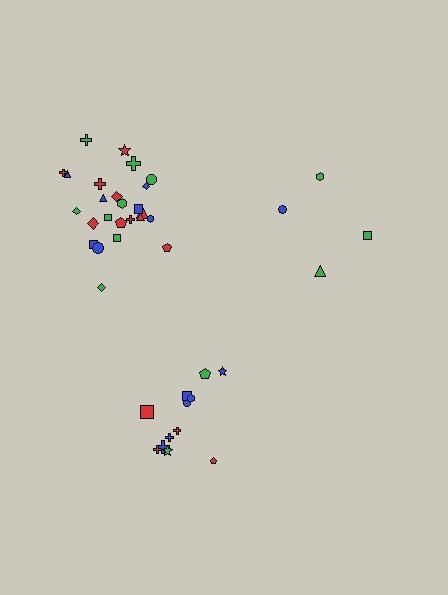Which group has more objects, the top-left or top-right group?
The top-left group.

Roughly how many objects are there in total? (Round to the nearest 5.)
Roughly 40 objects in total.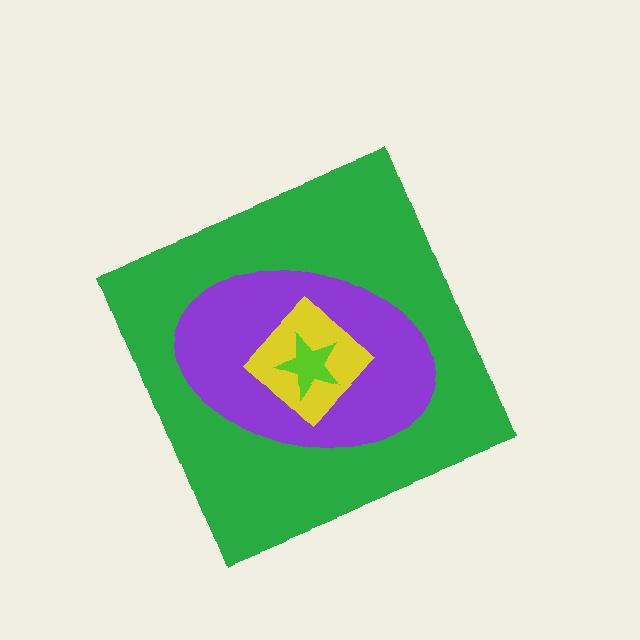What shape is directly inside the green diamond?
The purple ellipse.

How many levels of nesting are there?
4.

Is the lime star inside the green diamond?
Yes.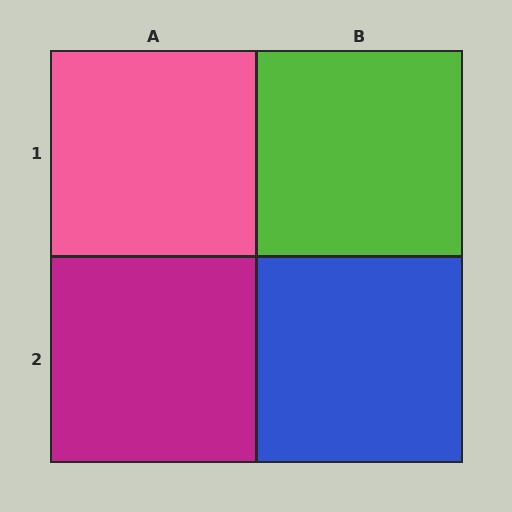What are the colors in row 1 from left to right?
Pink, lime.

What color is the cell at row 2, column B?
Blue.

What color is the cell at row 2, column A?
Magenta.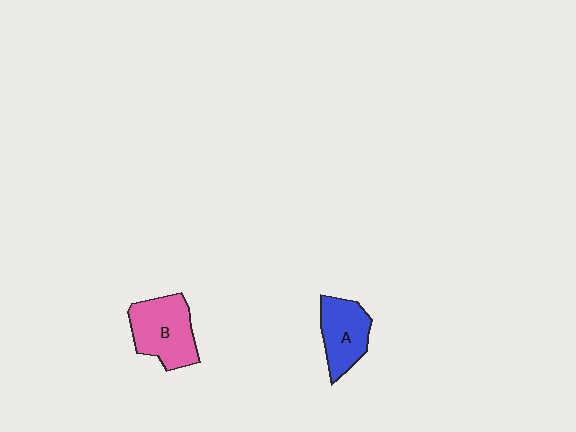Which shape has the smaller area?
Shape A (blue).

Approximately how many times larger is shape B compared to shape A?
Approximately 1.3 times.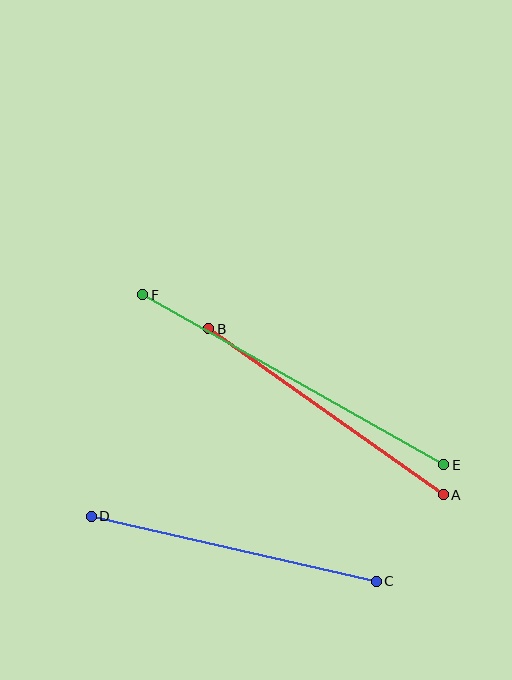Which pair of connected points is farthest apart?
Points E and F are farthest apart.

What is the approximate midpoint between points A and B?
The midpoint is at approximately (326, 412) pixels.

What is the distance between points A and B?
The distance is approximately 288 pixels.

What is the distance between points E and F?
The distance is approximately 346 pixels.